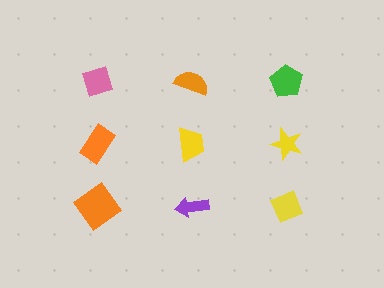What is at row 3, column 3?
A yellow diamond.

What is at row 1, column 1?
A pink diamond.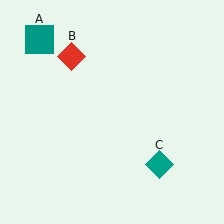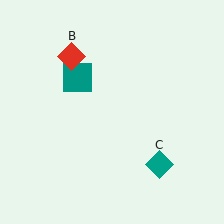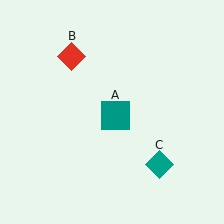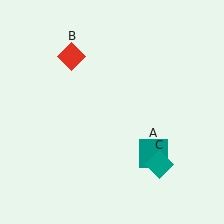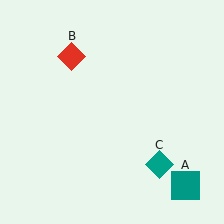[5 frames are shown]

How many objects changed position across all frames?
1 object changed position: teal square (object A).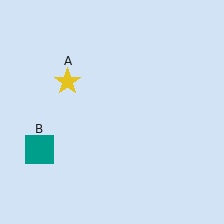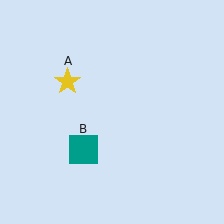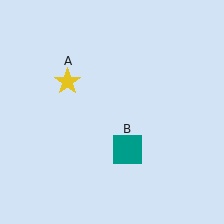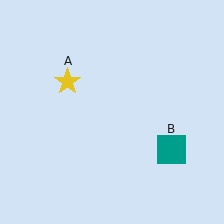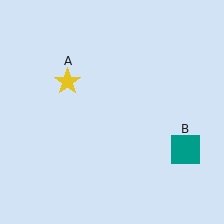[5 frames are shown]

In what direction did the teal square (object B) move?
The teal square (object B) moved right.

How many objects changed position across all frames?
1 object changed position: teal square (object B).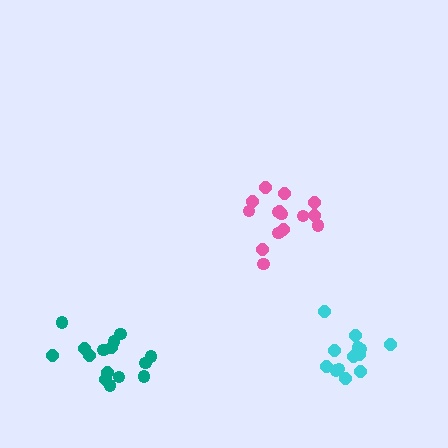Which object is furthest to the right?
The cyan cluster is rightmost.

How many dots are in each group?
Group 1: 15 dots, Group 2: 15 dots, Group 3: 13 dots (43 total).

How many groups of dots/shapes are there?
There are 3 groups.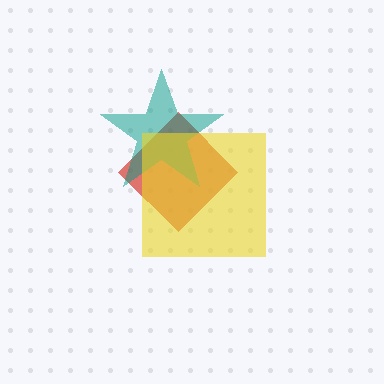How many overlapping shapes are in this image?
There are 3 overlapping shapes in the image.